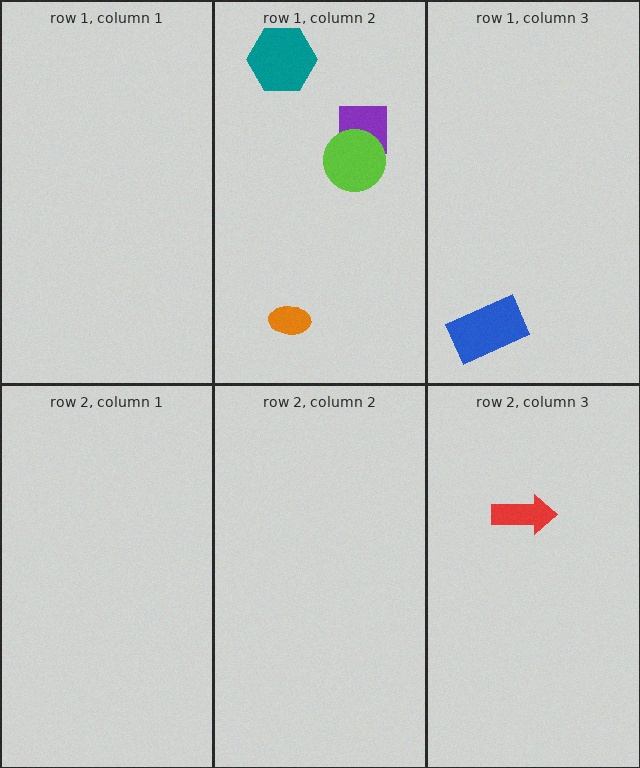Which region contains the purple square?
The row 1, column 2 region.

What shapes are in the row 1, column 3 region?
The blue rectangle.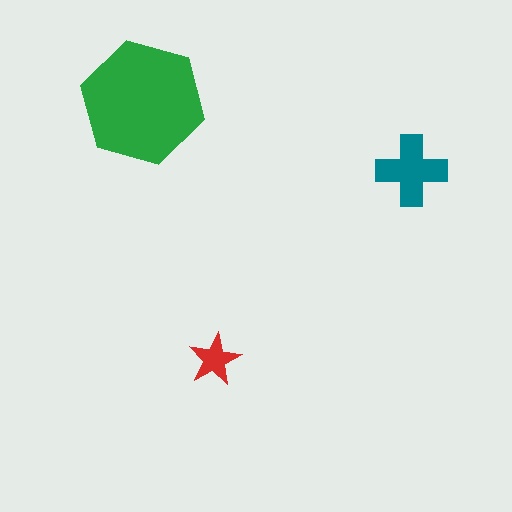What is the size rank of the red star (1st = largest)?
3rd.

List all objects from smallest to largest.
The red star, the teal cross, the green hexagon.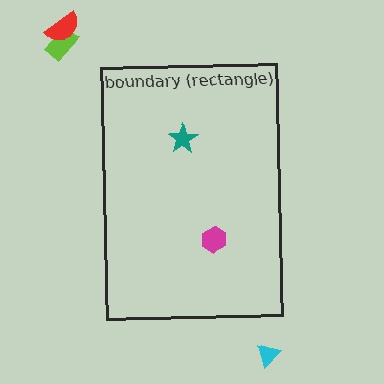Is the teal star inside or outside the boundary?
Inside.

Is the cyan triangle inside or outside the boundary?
Outside.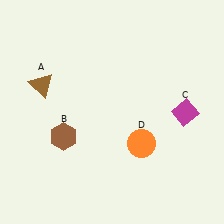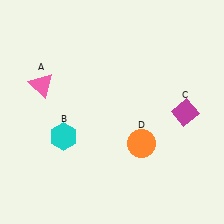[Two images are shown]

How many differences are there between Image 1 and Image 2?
There are 2 differences between the two images.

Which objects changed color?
A changed from brown to pink. B changed from brown to cyan.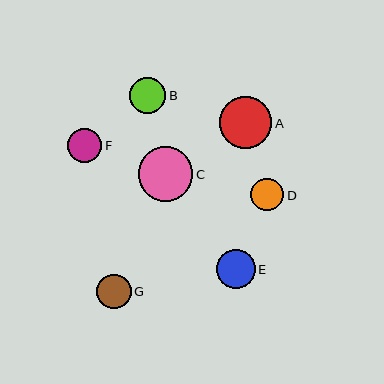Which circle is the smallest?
Circle D is the smallest with a size of approximately 33 pixels.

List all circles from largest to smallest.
From largest to smallest: C, A, E, B, G, F, D.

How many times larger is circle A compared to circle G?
Circle A is approximately 1.5 times the size of circle G.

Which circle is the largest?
Circle C is the largest with a size of approximately 54 pixels.